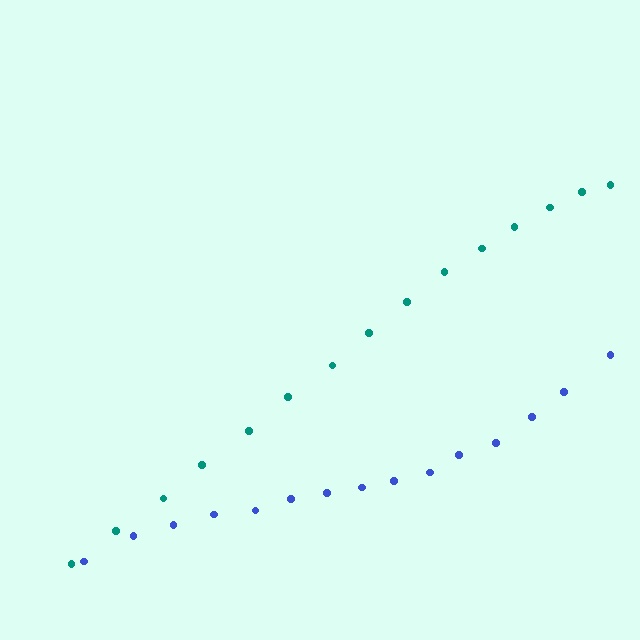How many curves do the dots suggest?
There are 2 distinct paths.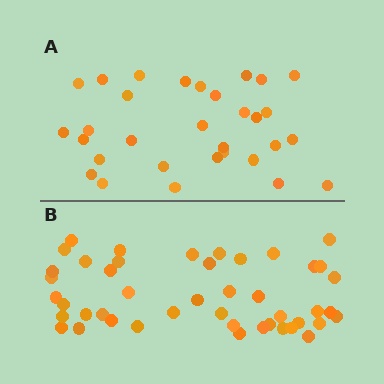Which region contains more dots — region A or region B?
Region B (the bottom region) has more dots.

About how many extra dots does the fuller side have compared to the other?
Region B has approximately 15 more dots than region A.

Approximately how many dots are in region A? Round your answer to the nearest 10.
About 30 dots. (The exact count is 31, which rounds to 30.)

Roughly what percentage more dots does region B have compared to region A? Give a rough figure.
About 45% more.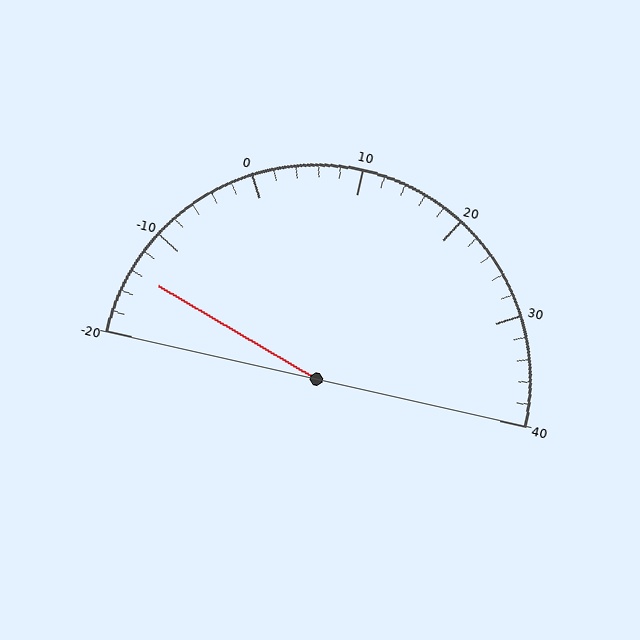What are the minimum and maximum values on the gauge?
The gauge ranges from -20 to 40.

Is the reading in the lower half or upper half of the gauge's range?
The reading is in the lower half of the range (-20 to 40).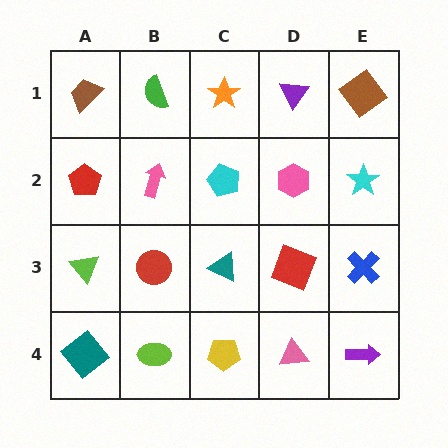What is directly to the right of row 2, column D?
A cyan star.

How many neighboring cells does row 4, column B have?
3.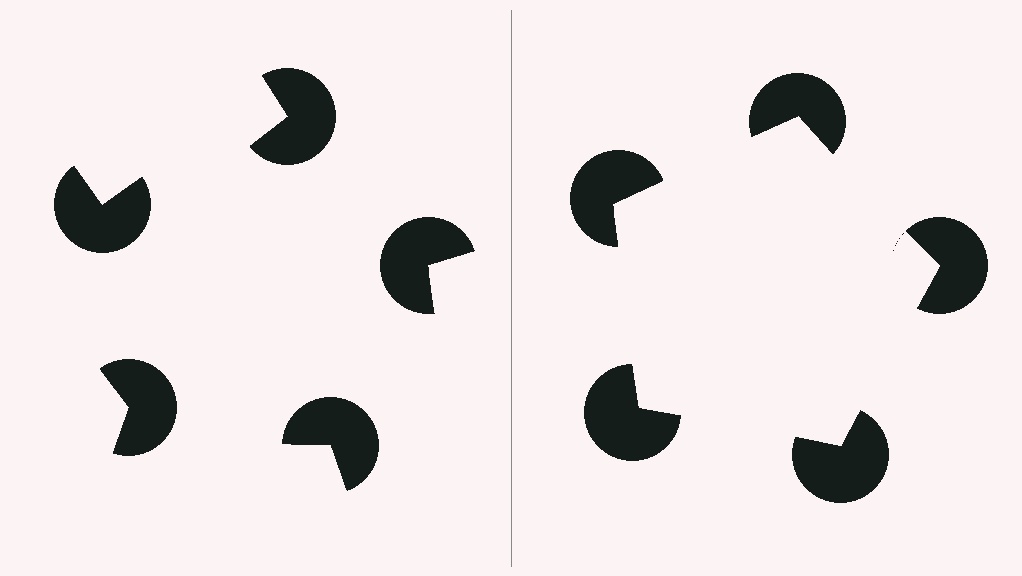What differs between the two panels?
The pac-man discs are positioned identically on both sides; only the wedge orientations differ. On the right they align to a pentagon; on the left they are misaligned.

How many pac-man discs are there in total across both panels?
10 — 5 on each side.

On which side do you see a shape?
An illusory pentagon appears on the right side. On the left side the wedge cuts are rotated, so no coherent shape forms.